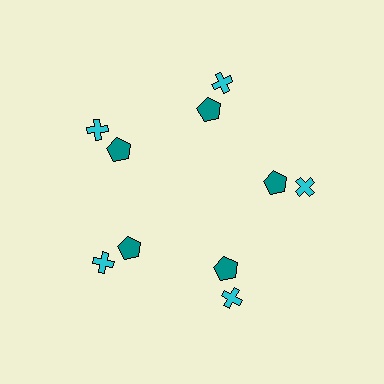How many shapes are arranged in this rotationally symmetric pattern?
There are 10 shapes, arranged in 5 groups of 2.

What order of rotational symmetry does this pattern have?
This pattern has 5-fold rotational symmetry.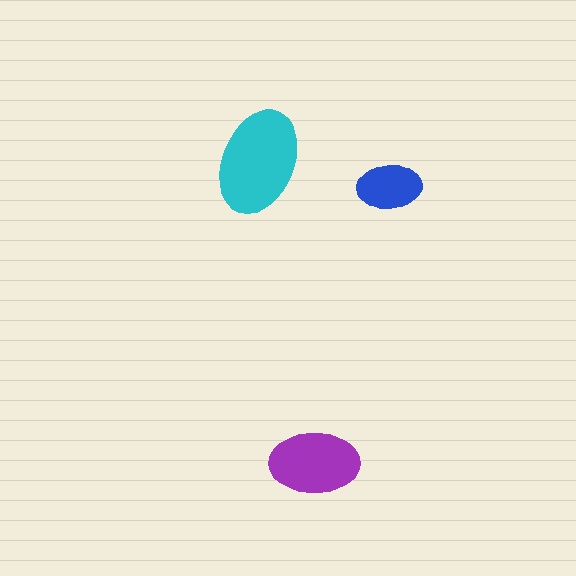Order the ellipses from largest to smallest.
the cyan one, the purple one, the blue one.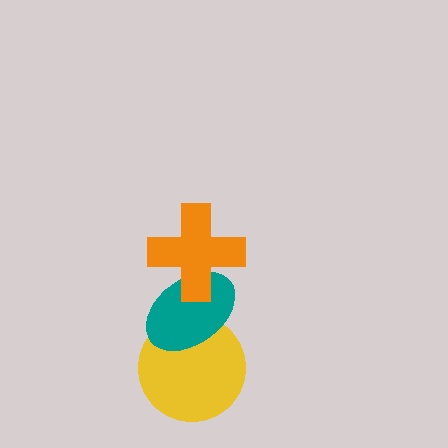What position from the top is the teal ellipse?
The teal ellipse is 2nd from the top.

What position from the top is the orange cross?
The orange cross is 1st from the top.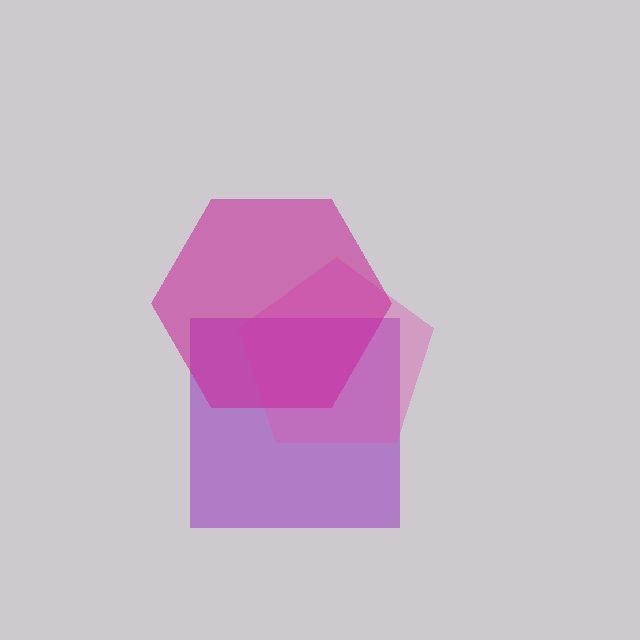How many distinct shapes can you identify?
There are 3 distinct shapes: a purple square, a pink pentagon, a magenta hexagon.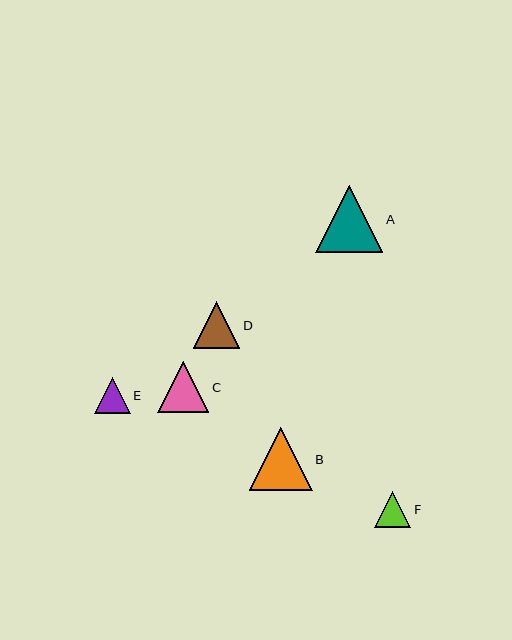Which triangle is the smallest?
Triangle E is the smallest with a size of approximately 36 pixels.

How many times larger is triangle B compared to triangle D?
Triangle B is approximately 1.4 times the size of triangle D.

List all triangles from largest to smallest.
From largest to smallest: A, B, C, D, F, E.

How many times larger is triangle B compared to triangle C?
Triangle B is approximately 1.2 times the size of triangle C.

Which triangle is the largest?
Triangle A is the largest with a size of approximately 67 pixels.